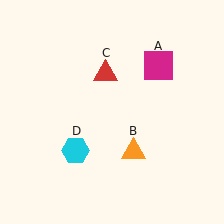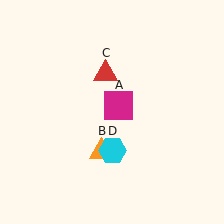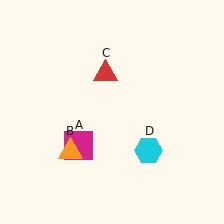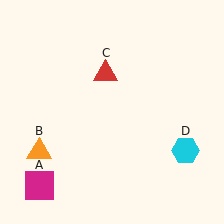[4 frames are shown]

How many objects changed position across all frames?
3 objects changed position: magenta square (object A), orange triangle (object B), cyan hexagon (object D).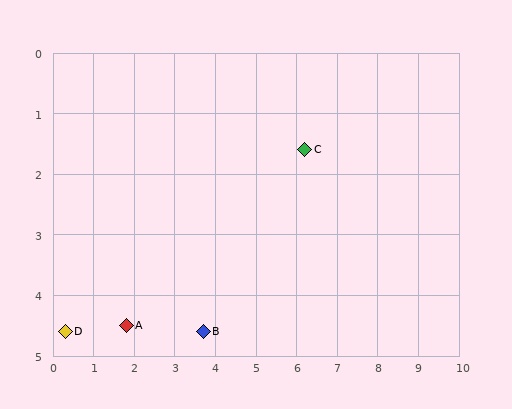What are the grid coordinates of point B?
Point B is at approximately (3.7, 4.6).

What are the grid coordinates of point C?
Point C is at approximately (6.2, 1.6).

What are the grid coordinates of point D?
Point D is at approximately (0.3, 4.6).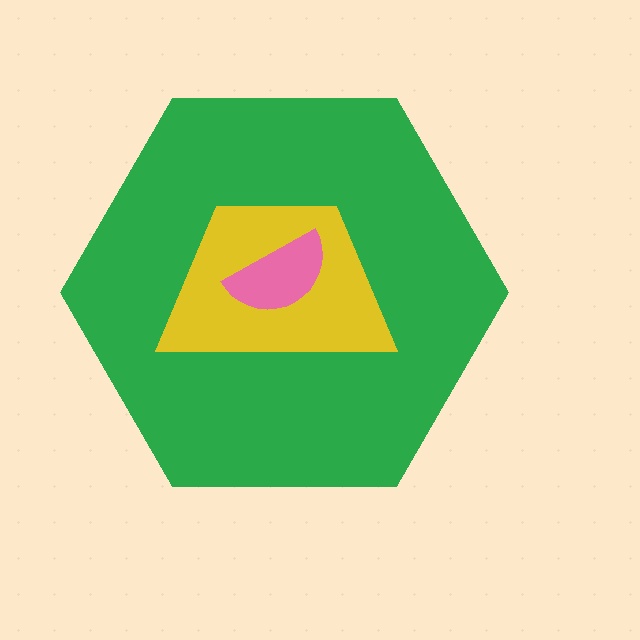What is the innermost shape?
The pink semicircle.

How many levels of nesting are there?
3.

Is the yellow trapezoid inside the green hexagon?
Yes.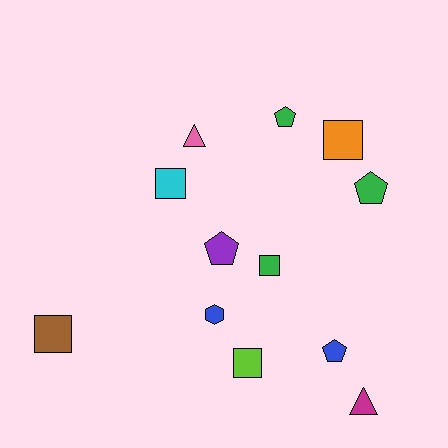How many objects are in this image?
There are 12 objects.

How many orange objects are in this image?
There is 1 orange object.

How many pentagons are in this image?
There are 4 pentagons.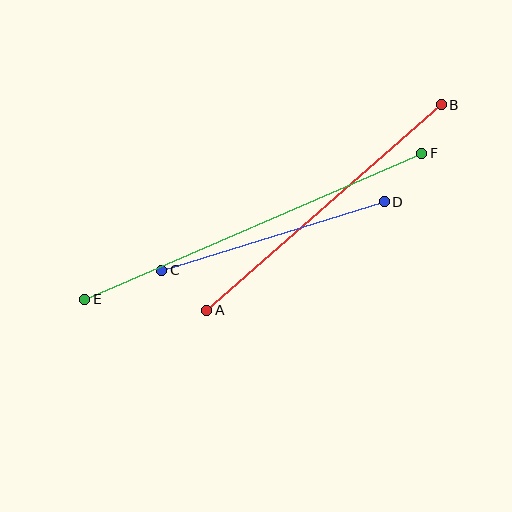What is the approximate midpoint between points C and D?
The midpoint is at approximately (273, 236) pixels.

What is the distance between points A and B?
The distance is approximately 312 pixels.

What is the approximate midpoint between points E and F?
The midpoint is at approximately (253, 226) pixels.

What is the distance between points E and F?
The distance is approximately 367 pixels.